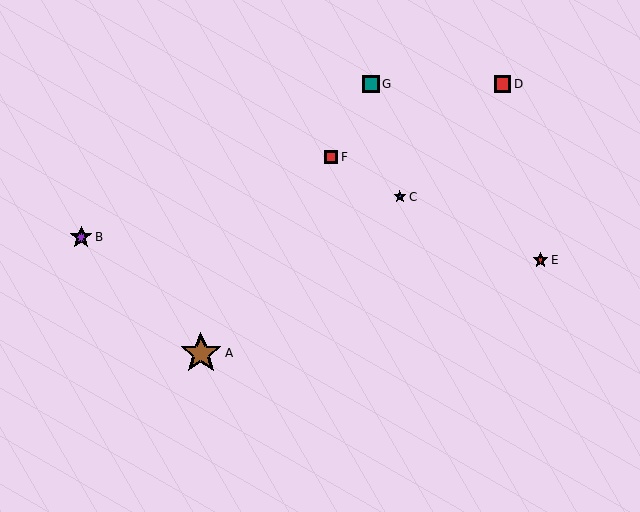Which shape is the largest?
The brown star (labeled A) is the largest.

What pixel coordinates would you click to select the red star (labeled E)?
Click at (541, 260) to select the red star E.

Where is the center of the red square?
The center of the red square is at (503, 84).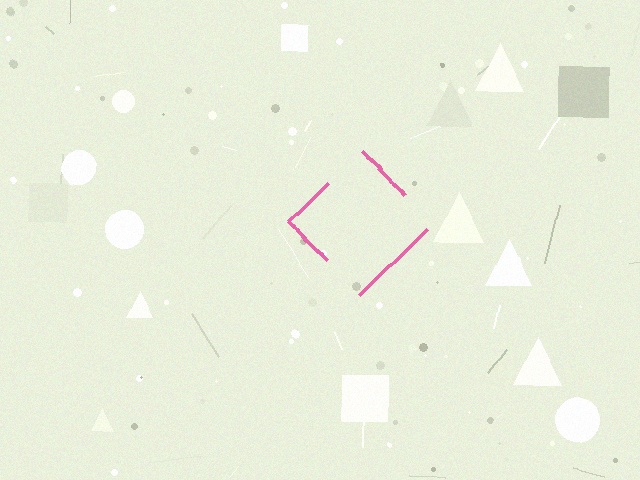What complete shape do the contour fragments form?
The contour fragments form a diamond.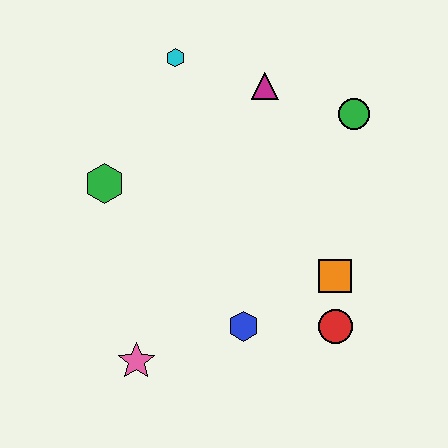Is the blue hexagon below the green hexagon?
Yes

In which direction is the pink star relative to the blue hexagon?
The pink star is to the left of the blue hexagon.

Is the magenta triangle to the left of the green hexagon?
No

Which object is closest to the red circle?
The orange square is closest to the red circle.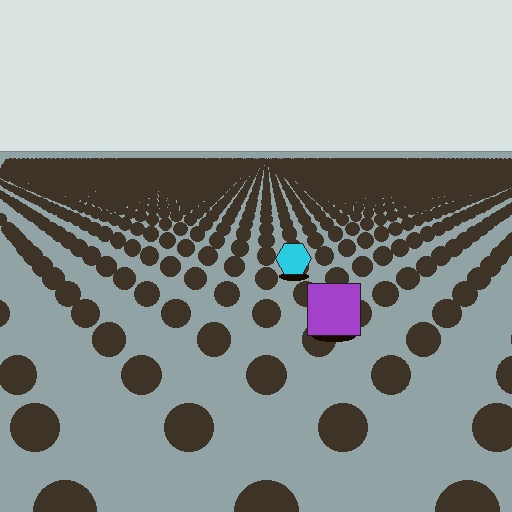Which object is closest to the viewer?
The purple square is closest. The texture marks near it are larger and more spread out.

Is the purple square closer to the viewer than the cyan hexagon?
Yes. The purple square is closer — you can tell from the texture gradient: the ground texture is coarser near it.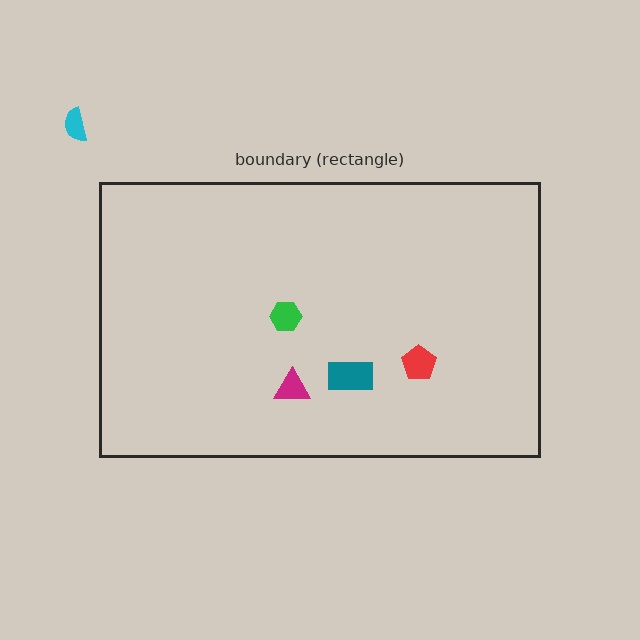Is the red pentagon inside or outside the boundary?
Inside.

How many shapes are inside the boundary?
4 inside, 1 outside.